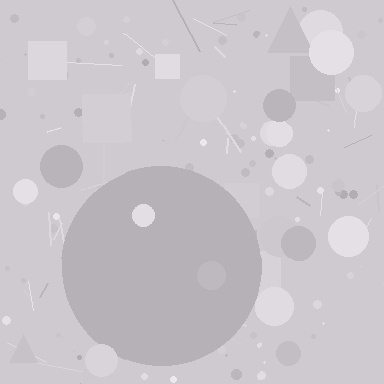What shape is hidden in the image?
A circle is hidden in the image.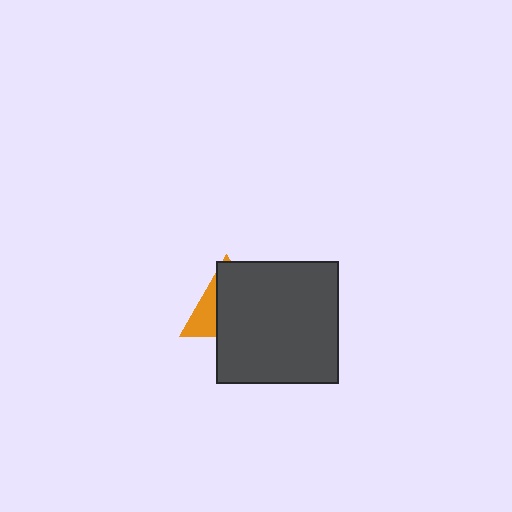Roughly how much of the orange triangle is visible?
A small part of it is visible (roughly 30%).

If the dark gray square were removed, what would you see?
You would see the complete orange triangle.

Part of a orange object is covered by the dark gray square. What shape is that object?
It is a triangle.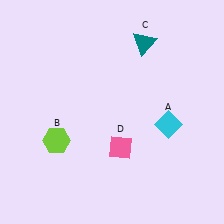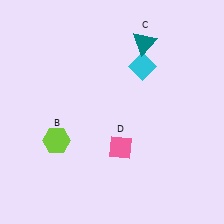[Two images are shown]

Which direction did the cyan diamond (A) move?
The cyan diamond (A) moved up.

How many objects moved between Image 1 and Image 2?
1 object moved between the two images.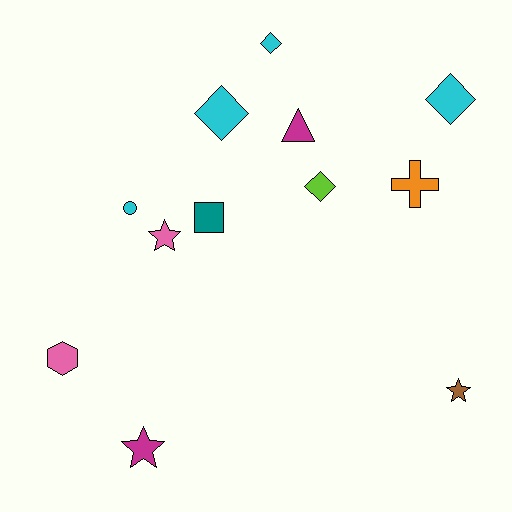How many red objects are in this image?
There are no red objects.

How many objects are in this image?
There are 12 objects.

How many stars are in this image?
There are 3 stars.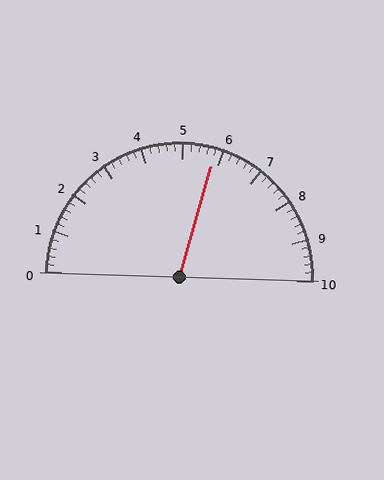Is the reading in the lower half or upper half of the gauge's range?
The reading is in the upper half of the range (0 to 10).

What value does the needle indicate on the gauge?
The needle indicates approximately 5.8.